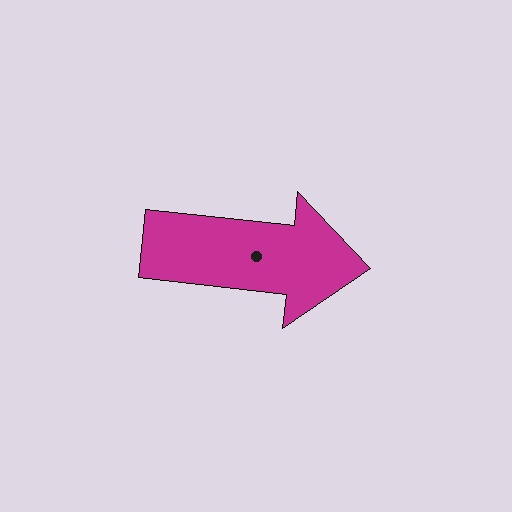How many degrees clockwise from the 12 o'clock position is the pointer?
Approximately 96 degrees.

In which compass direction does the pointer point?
East.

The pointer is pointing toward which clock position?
Roughly 3 o'clock.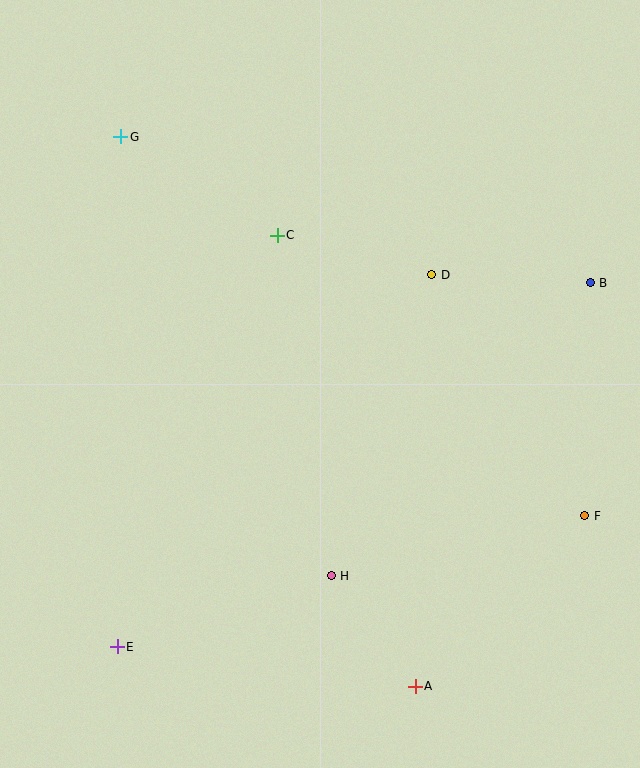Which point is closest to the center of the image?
Point C at (277, 235) is closest to the center.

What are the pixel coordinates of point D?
Point D is at (432, 275).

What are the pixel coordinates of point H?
Point H is at (331, 576).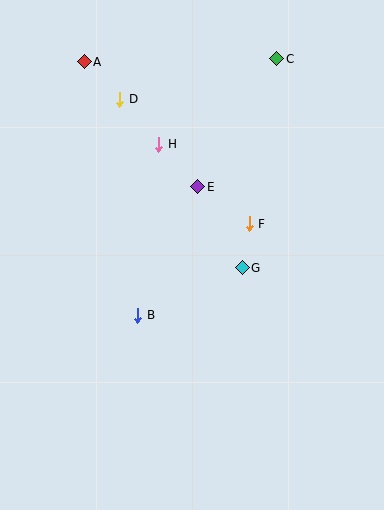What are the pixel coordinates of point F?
Point F is at (249, 224).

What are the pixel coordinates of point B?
Point B is at (138, 315).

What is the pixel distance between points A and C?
The distance between A and C is 193 pixels.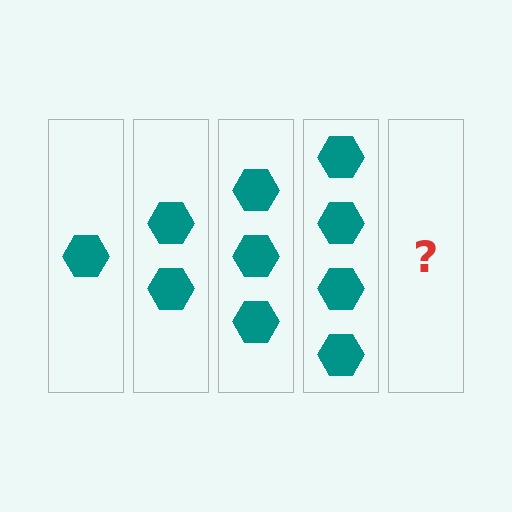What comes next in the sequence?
The next element should be 5 hexagons.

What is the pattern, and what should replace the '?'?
The pattern is that each step adds one more hexagon. The '?' should be 5 hexagons.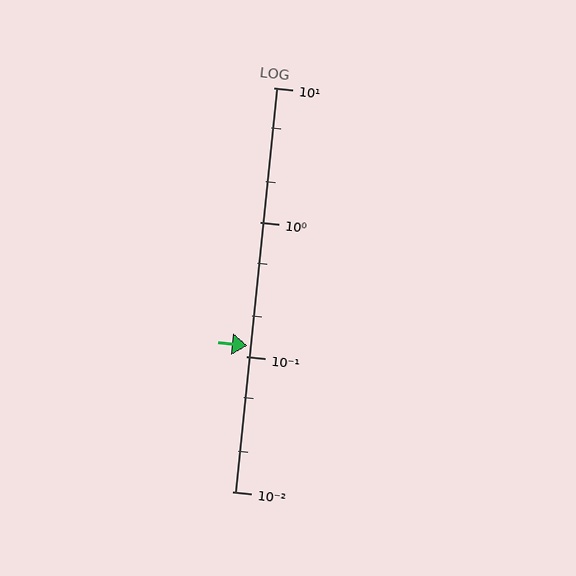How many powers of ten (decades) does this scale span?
The scale spans 3 decades, from 0.01 to 10.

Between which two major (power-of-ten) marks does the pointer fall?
The pointer is between 0.1 and 1.